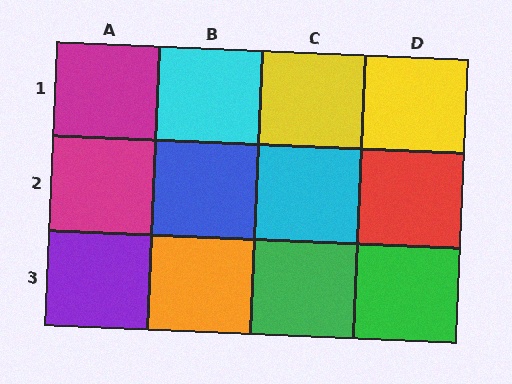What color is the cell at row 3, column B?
Orange.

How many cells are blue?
1 cell is blue.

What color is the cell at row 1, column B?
Cyan.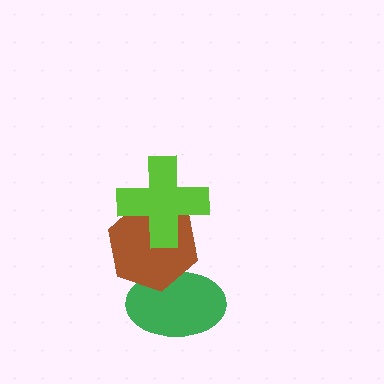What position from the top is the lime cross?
The lime cross is 1st from the top.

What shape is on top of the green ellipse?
The brown hexagon is on top of the green ellipse.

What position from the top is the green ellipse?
The green ellipse is 3rd from the top.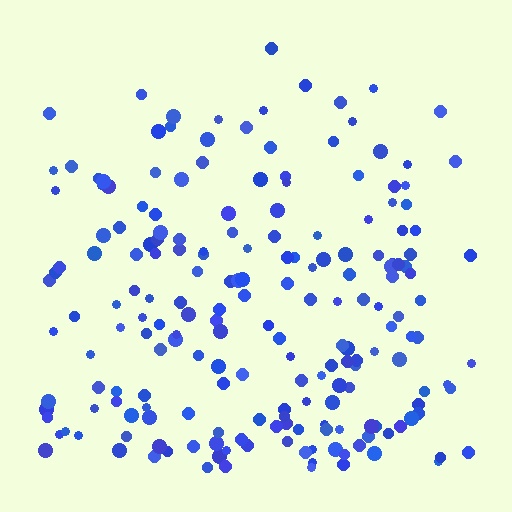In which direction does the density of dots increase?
From top to bottom, with the bottom side densest.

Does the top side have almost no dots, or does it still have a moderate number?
Still a moderate number, just noticeably fewer than the bottom.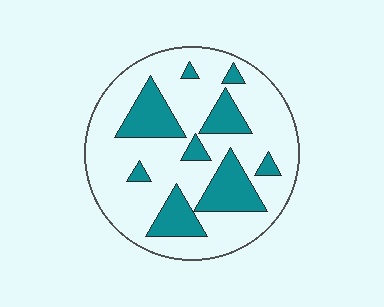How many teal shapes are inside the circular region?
9.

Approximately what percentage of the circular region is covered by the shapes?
Approximately 25%.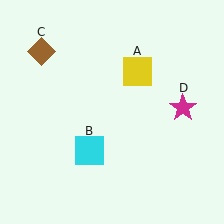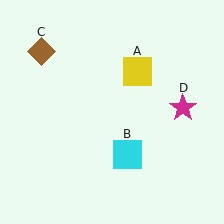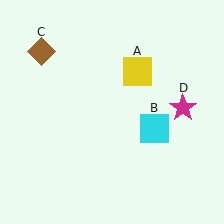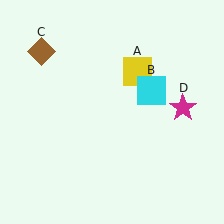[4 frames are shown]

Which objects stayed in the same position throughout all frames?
Yellow square (object A) and brown diamond (object C) and magenta star (object D) remained stationary.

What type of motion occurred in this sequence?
The cyan square (object B) rotated counterclockwise around the center of the scene.